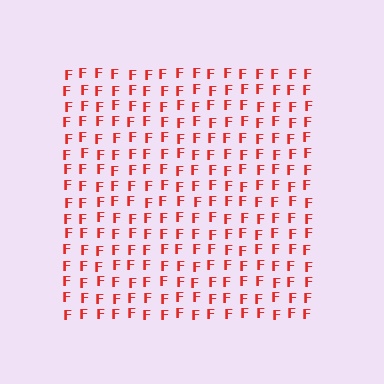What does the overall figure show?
The overall figure shows a square.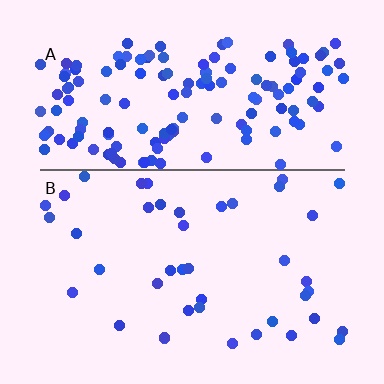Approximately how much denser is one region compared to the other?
Approximately 3.7× — region A over region B.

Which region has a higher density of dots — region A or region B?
A (the top).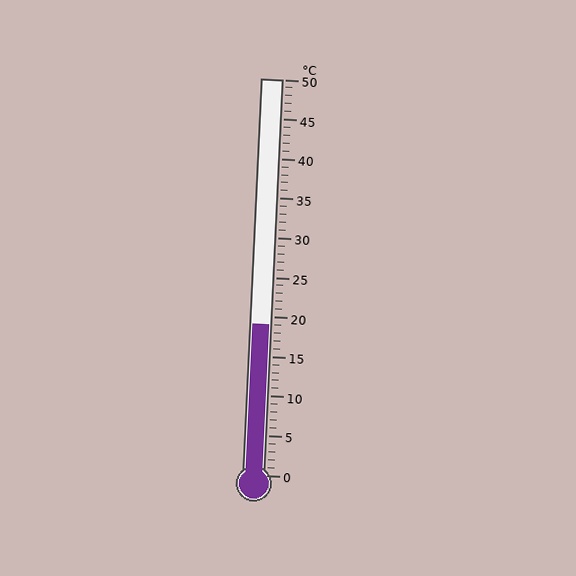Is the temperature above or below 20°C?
The temperature is below 20°C.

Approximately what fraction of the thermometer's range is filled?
The thermometer is filled to approximately 40% of its range.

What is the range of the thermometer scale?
The thermometer scale ranges from 0°C to 50°C.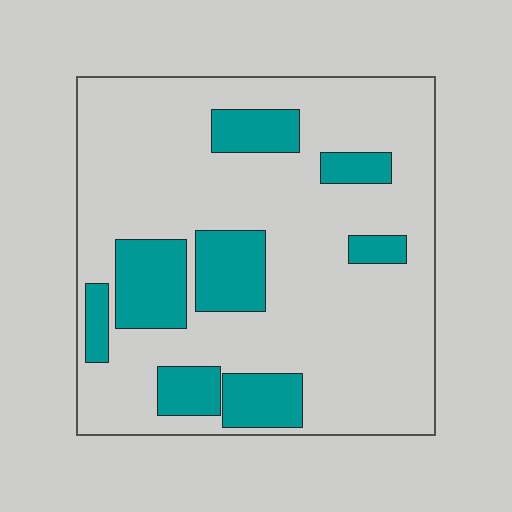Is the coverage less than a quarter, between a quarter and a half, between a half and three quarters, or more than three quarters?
Less than a quarter.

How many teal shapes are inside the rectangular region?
8.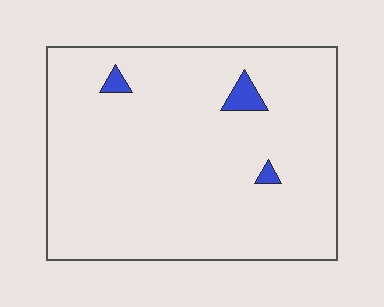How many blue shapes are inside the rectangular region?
3.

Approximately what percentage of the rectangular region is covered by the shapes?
Approximately 5%.